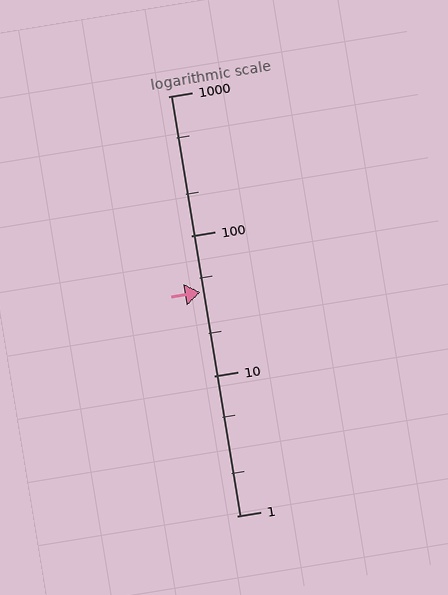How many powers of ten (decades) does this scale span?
The scale spans 3 decades, from 1 to 1000.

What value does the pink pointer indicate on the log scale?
The pointer indicates approximately 40.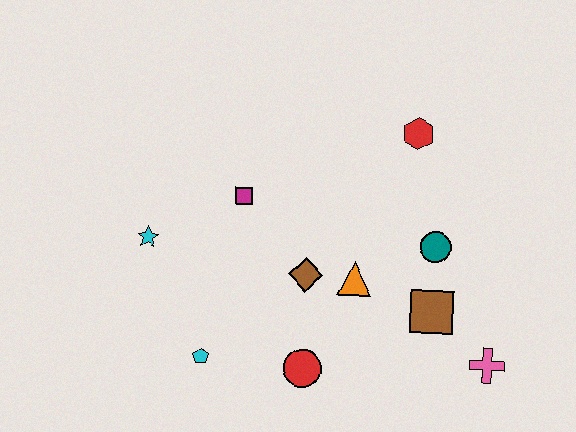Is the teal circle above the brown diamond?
Yes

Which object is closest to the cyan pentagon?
The red circle is closest to the cyan pentagon.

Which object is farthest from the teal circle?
The cyan star is farthest from the teal circle.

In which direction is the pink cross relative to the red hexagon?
The pink cross is below the red hexagon.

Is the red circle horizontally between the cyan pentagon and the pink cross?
Yes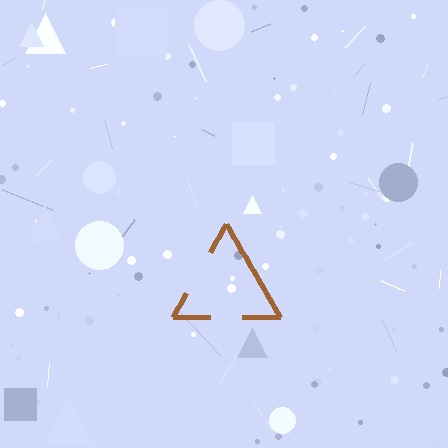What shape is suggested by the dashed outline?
The dashed outline suggests a triangle.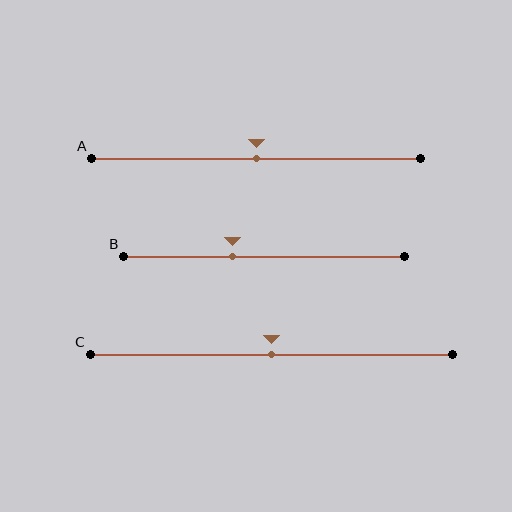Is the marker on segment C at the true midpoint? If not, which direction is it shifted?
Yes, the marker on segment C is at the true midpoint.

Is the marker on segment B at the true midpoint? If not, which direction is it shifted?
No, the marker on segment B is shifted to the left by about 11% of the segment length.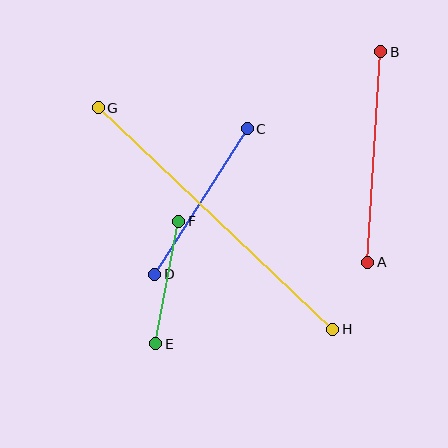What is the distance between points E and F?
The distance is approximately 125 pixels.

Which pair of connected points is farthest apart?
Points G and H are farthest apart.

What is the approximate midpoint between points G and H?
The midpoint is at approximately (216, 218) pixels.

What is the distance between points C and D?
The distance is approximately 172 pixels.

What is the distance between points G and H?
The distance is approximately 322 pixels.